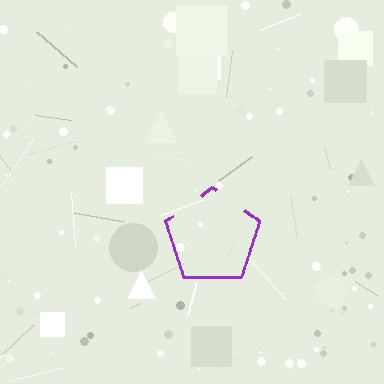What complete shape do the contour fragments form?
The contour fragments form a pentagon.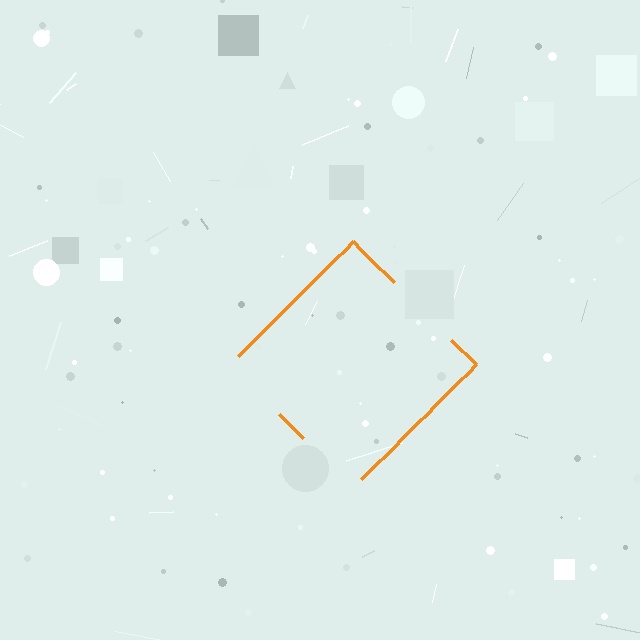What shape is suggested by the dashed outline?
The dashed outline suggests a diamond.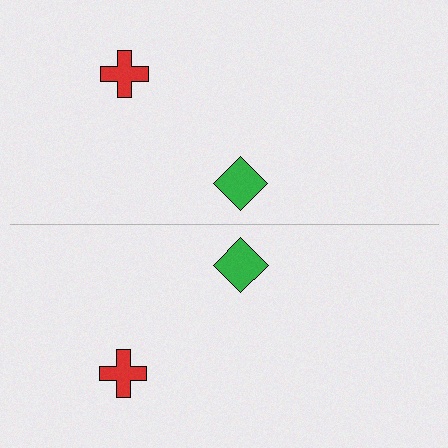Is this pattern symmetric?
Yes, this pattern has bilateral (reflection) symmetry.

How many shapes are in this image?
There are 4 shapes in this image.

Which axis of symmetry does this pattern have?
The pattern has a horizontal axis of symmetry running through the center of the image.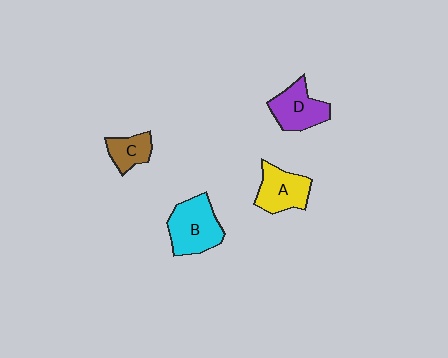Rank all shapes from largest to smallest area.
From largest to smallest: B (cyan), D (purple), A (yellow), C (brown).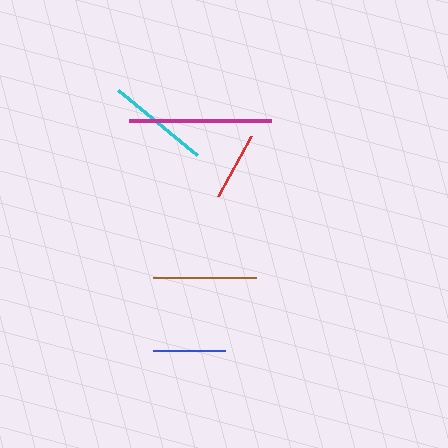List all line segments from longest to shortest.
From longest to shortest: magenta, brown, cyan, blue, red.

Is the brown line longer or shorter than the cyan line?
The brown line is longer than the cyan line.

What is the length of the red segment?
The red segment is approximately 68 pixels long.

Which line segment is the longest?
The magenta line is the longest at approximately 142 pixels.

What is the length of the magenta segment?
The magenta segment is approximately 142 pixels long.